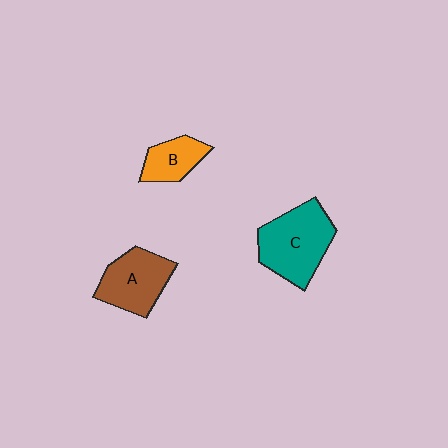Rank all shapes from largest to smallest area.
From largest to smallest: C (teal), A (brown), B (orange).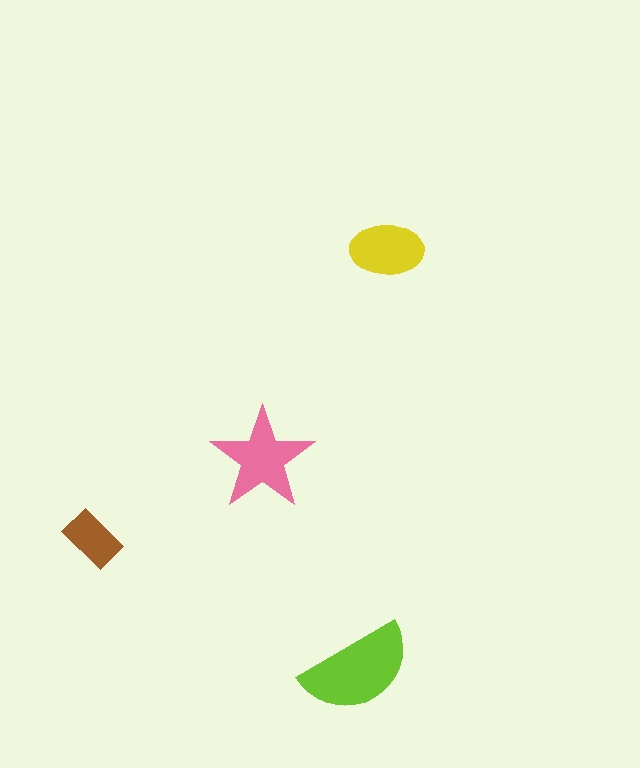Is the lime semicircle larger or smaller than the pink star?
Larger.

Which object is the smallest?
The brown rectangle.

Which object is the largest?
The lime semicircle.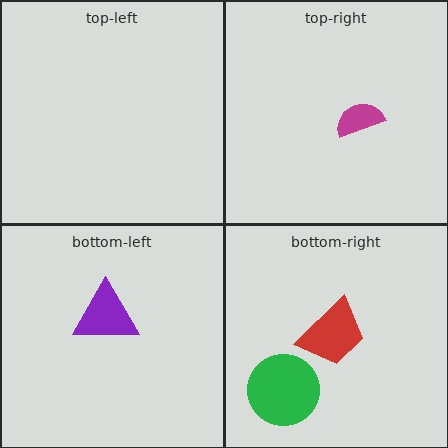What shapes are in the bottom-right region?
The green circle, the red trapezoid.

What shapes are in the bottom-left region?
The purple triangle.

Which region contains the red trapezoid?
The bottom-right region.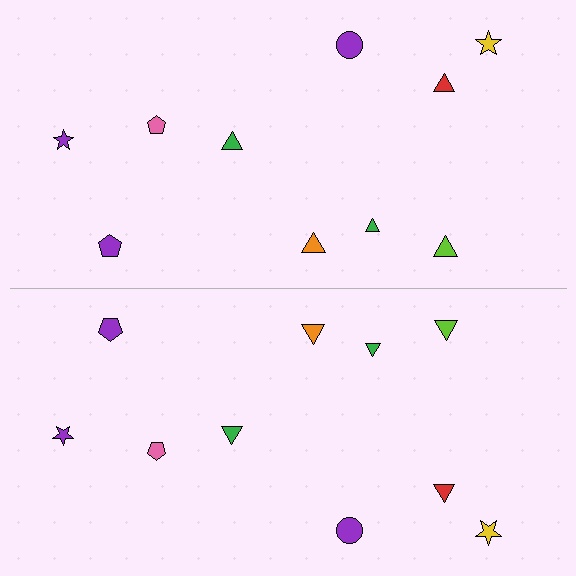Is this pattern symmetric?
Yes, this pattern has bilateral (reflection) symmetry.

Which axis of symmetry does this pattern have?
The pattern has a horizontal axis of symmetry running through the center of the image.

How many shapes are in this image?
There are 20 shapes in this image.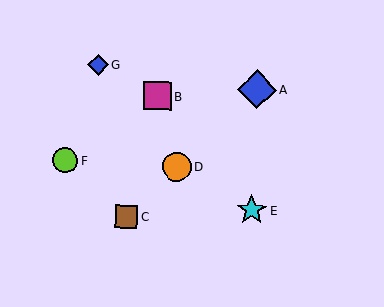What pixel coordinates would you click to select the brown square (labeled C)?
Click at (126, 217) to select the brown square C.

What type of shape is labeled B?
Shape B is a magenta square.